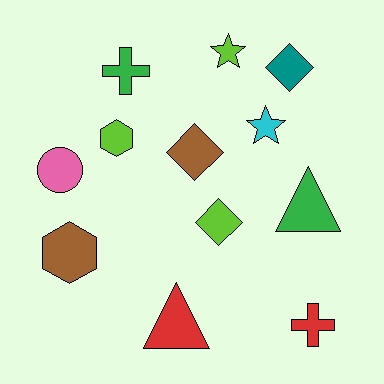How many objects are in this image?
There are 12 objects.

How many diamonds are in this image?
There are 3 diamonds.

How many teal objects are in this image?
There is 1 teal object.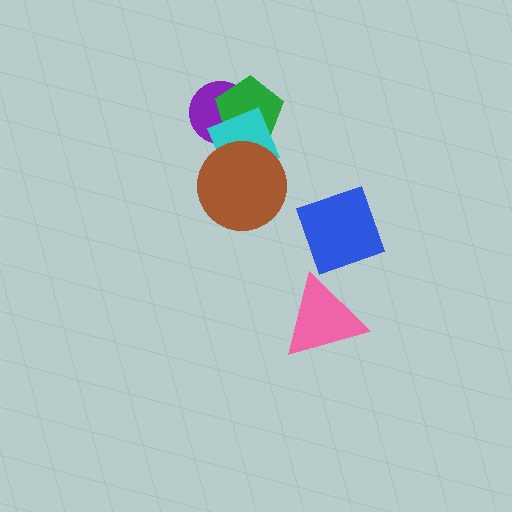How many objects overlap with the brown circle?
1 object overlaps with the brown circle.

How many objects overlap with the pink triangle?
0 objects overlap with the pink triangle.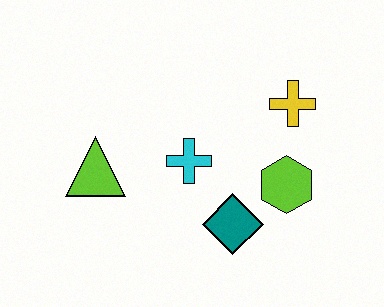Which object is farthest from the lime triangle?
The yellow cross is farthest from the lime triangle.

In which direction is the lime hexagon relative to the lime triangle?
The lime hexagon is to the right of the lime triangle.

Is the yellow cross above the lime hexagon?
Yes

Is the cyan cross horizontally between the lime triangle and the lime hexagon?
Yes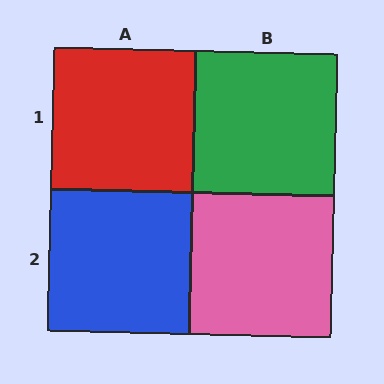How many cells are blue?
1 cell is blue.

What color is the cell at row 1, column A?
Red.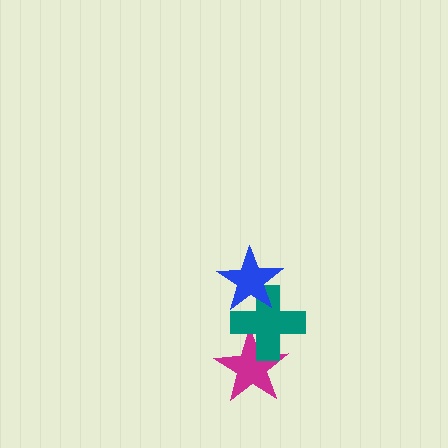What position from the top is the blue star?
The blue star is 1st from the top.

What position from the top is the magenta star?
The magenta star is 3rd from the top.